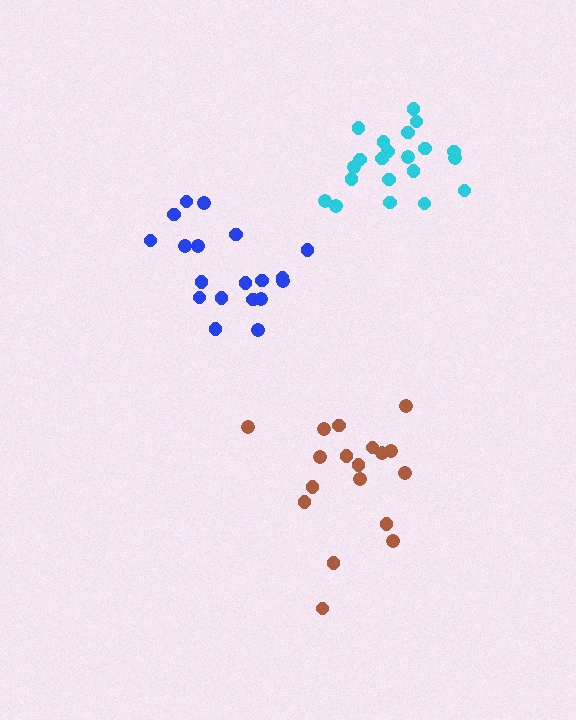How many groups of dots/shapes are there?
There are 3 groups.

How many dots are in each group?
Group 1: 18 dots, Group 2: 19 dots, Group 3: 21 dots (58 total).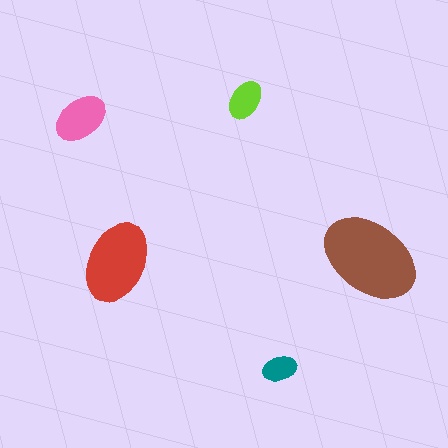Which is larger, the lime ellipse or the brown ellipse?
The brown one.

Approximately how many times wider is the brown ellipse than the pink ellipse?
About 2 times wider.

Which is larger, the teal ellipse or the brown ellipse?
The brown one.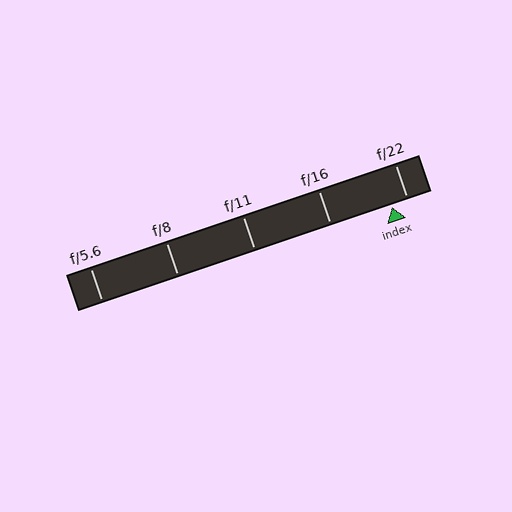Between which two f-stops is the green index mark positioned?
The index mark is between f/16 and f/22.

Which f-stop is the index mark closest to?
The index mark is closest to f/22.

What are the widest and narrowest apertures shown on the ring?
The widest aperture shown is f/5.6 and the narrowest is f/22.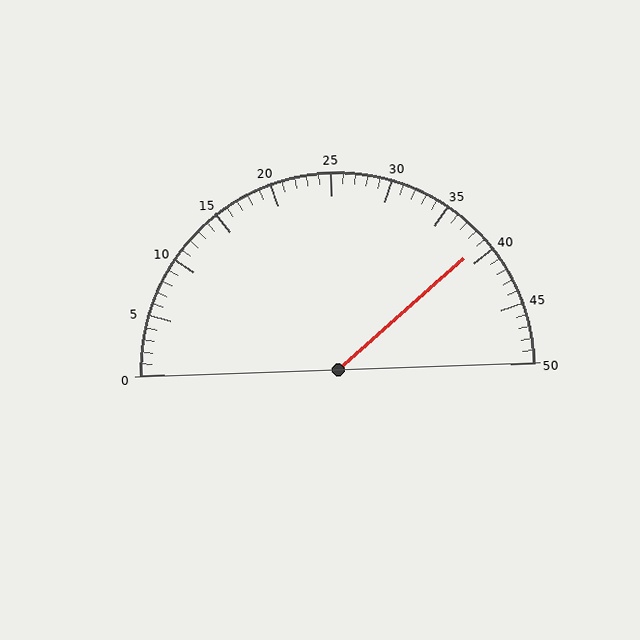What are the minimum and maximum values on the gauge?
The gauge ranges from 0 to 50.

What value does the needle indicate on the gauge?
The needle indicates approximately 39.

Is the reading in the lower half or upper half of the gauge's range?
The reading is in the upper half of the range (0 to 50).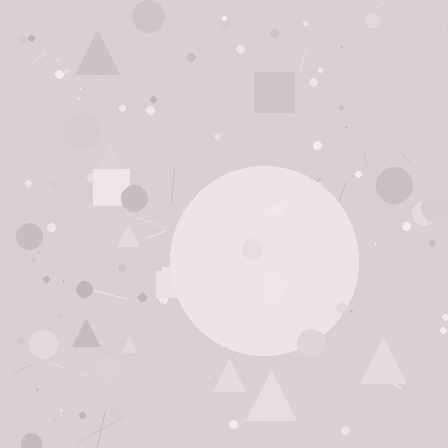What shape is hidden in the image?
A circle is hidden in the image.